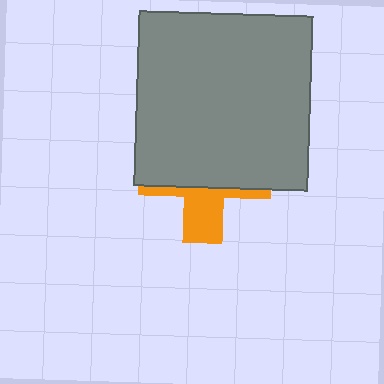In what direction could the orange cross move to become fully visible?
The orange cross could move down. That would shift it out from behind the gray square entirely.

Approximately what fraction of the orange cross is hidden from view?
Roughly 65% of the orange cross is hidden behind the gray square.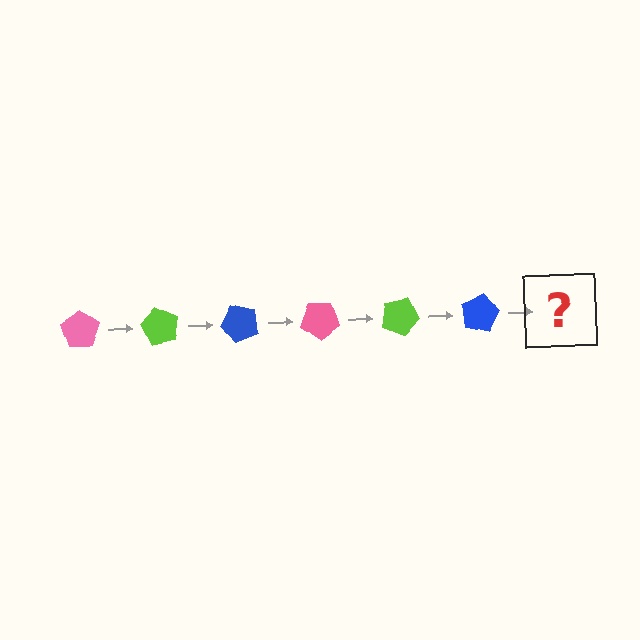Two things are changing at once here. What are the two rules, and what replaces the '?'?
The two rules are that it rotates 60 degrees each step and the color cycles through pink, lime, and blue. The '?' should be a pink pentagon, rotated 360 degrees from the start.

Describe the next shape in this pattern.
It should be a pink pentagon, rotated 360 degrees from the start.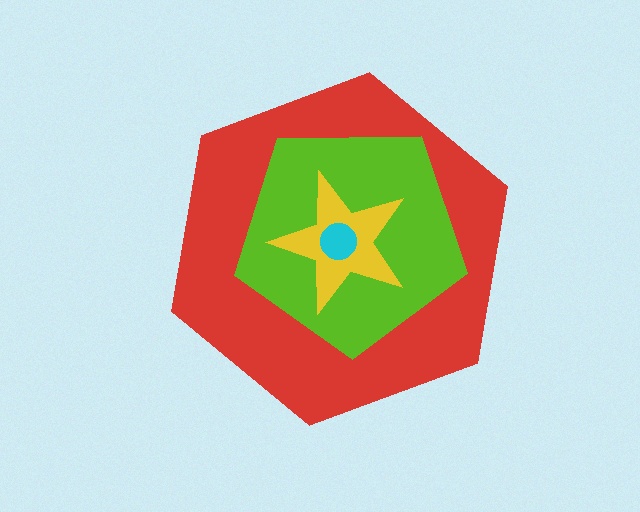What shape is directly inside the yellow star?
The cyan circle.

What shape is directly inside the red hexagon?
The lime pentagon.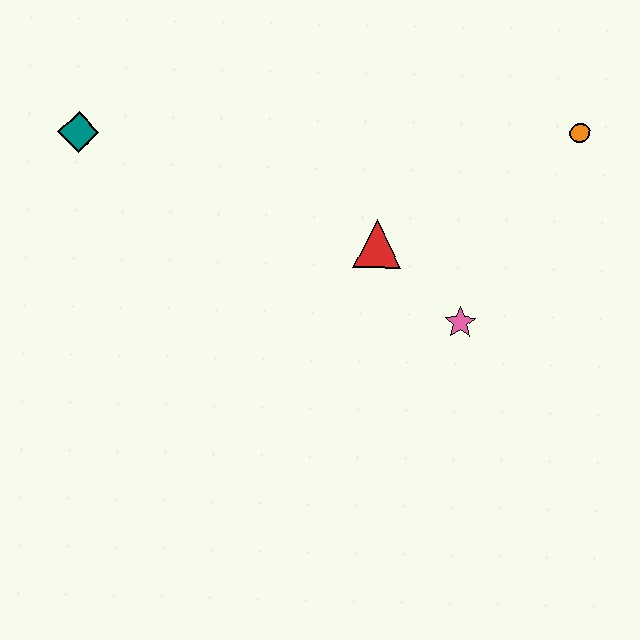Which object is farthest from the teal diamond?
The orange circle is farthest from the teal diamond.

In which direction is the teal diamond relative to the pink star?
The teal diamond is to the left of the pink star.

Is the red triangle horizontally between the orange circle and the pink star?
No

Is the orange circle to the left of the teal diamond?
No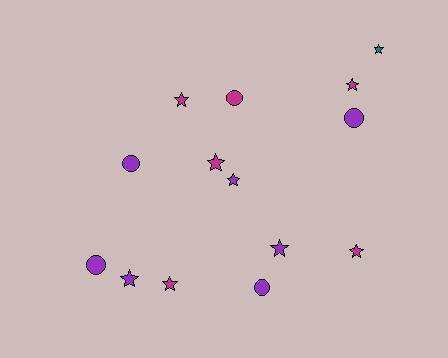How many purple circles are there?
There are 4 purple circles.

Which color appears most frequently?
Purple, with 7 objects.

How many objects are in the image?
There are 14 objects.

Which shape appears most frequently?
Star, with 9 objects.